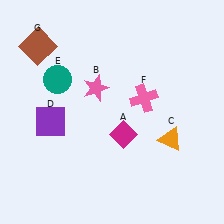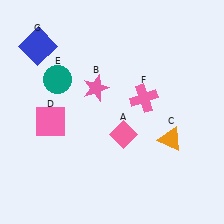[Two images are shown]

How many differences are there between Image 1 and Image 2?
There are 3 differences between the two images.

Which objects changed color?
A changed from magenta to pink. D changed from purple to pink. G changed from brown to blue.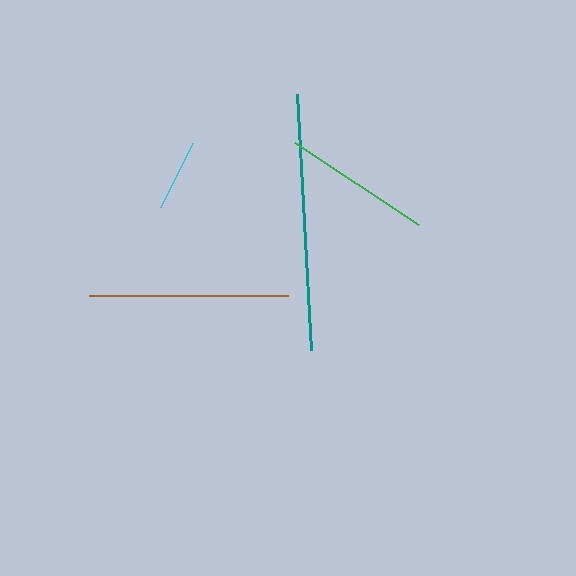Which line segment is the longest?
The teal line is the longest at approximately 256 pixels.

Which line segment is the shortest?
The cyan line is the shortest at approximately 71 pixels.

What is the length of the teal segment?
The teal segment is approximately 256 pixels long.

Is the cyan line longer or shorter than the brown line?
The brown line is longer than the cyan line.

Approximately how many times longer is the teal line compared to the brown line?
The teal line is approximately 1.3 times the length of the brown line.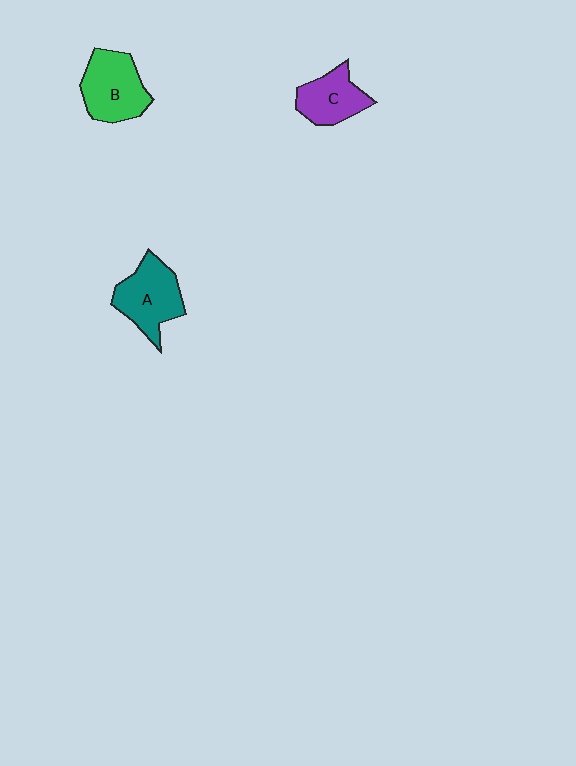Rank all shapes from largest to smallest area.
From largest to smallest: B (green), A (teal), C (purple).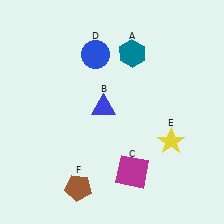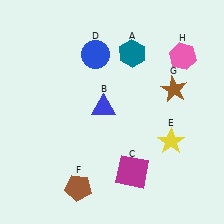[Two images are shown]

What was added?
A brown star (G), a pink hexagon (H) were added in Image 2.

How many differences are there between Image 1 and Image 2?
There are 2 differences between the two images.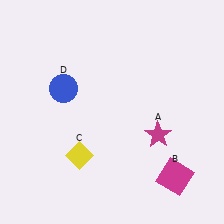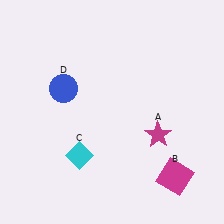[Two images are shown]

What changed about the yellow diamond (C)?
In Image 1, C is yellow. In Image 2, it changed to cyan.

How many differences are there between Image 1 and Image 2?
There is 1 difference between the two images.